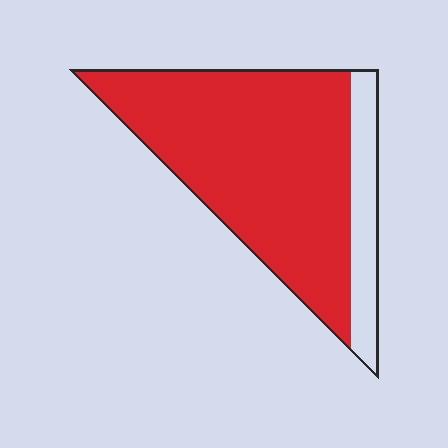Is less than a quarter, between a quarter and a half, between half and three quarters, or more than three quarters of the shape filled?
More than three quarters.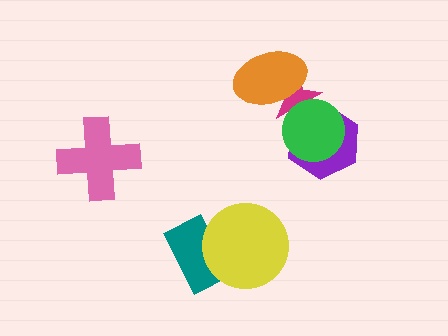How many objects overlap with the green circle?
2 objects overlap with the green circle.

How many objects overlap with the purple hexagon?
2 objects overlap with the purple hexagon.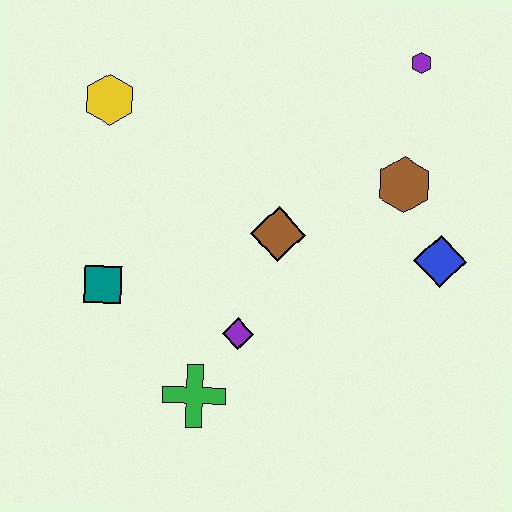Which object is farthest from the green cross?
The purple hexagon is farthest from the green cross.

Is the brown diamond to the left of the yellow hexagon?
No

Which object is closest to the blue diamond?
The brown hexagon is closest to the blue diamond.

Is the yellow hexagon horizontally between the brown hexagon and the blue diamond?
No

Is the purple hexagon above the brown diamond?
Yes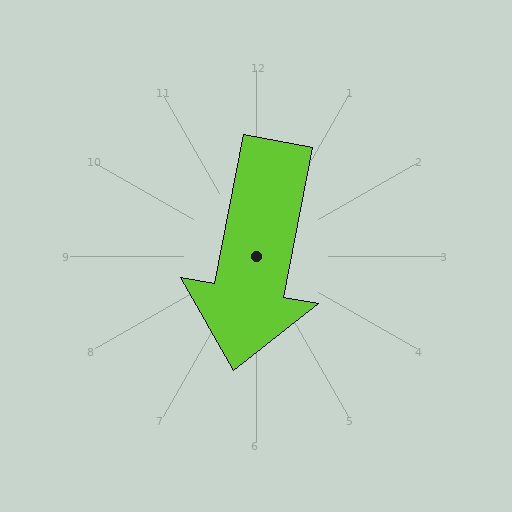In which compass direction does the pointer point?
South.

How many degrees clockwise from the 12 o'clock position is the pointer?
Approximately 191 degrees.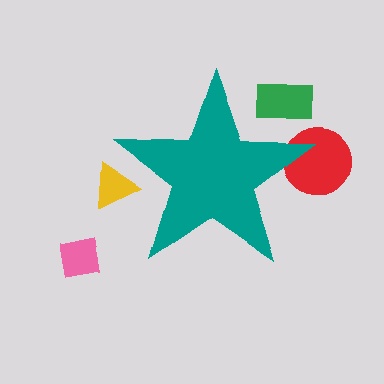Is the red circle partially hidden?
Yes, the red circle is partially hidden behind the teal star.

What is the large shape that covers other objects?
A teal star.